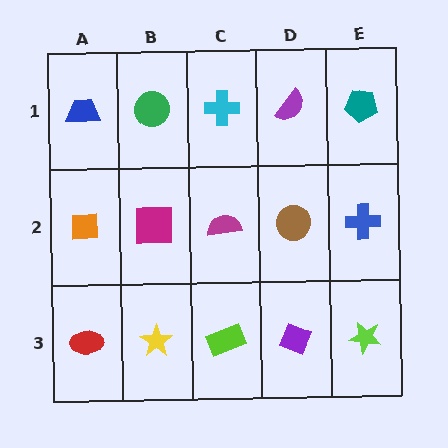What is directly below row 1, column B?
A magenta square.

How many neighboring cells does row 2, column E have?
3.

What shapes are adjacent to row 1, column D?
A brown circle (row 2, column D), a cyan cross (row 1, column C), a teal pentagon (row 1, column E).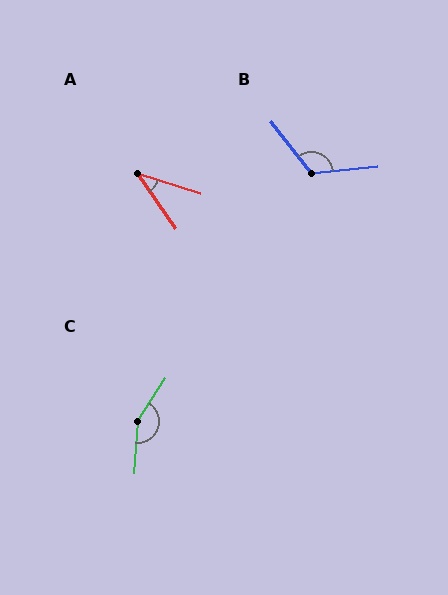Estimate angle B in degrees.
Approximately 122 degrees.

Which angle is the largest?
C, at approximately 151 degrees.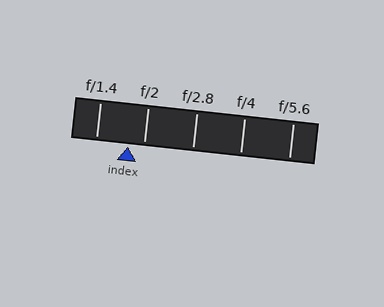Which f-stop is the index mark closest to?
The index mark is closest to f/2.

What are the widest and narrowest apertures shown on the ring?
The widest aperture shown is f/1.4 and the narrowest is f/5.6.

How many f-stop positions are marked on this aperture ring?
There are 5 f-stop positions marked.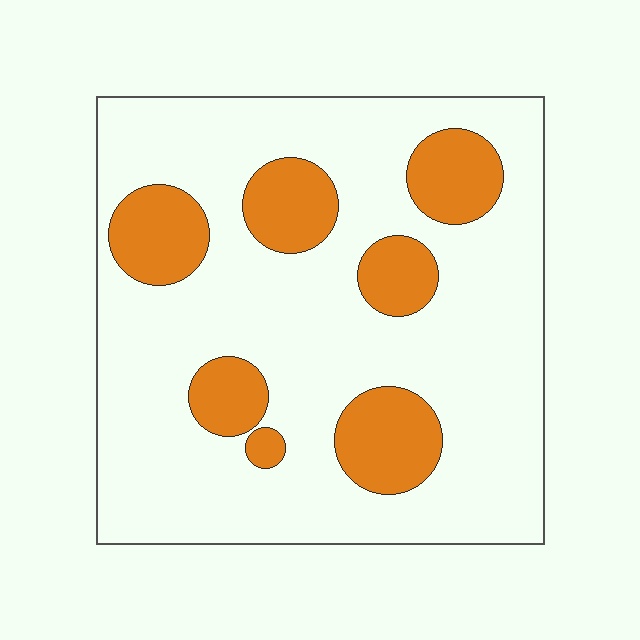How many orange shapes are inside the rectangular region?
7.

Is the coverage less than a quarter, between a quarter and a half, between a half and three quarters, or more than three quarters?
Less than a quarter.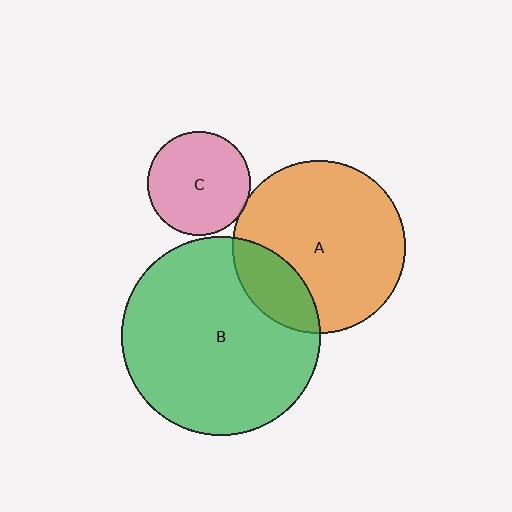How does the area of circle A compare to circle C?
Approximately 2.8 times.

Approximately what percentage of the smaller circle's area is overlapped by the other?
Approximately 20%.